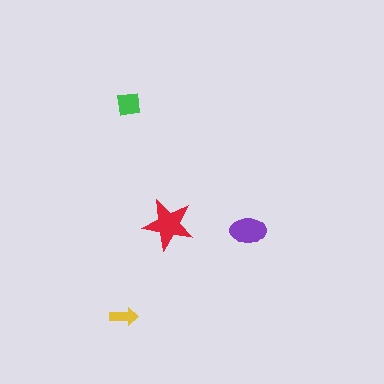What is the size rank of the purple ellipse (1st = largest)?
2nd.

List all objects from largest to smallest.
The red star, the purple ellipse, the green square, the yellow arrow.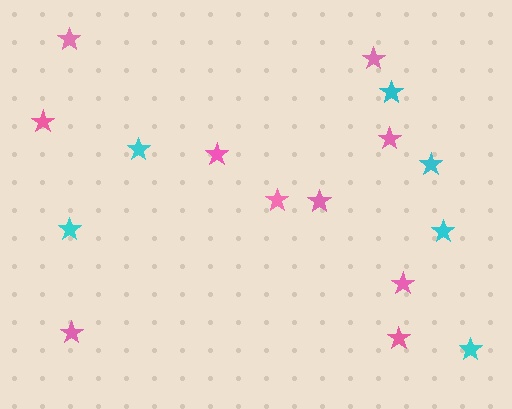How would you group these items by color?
There are 2 groups: one group of cyan stars (6) and one group of pink stars (10).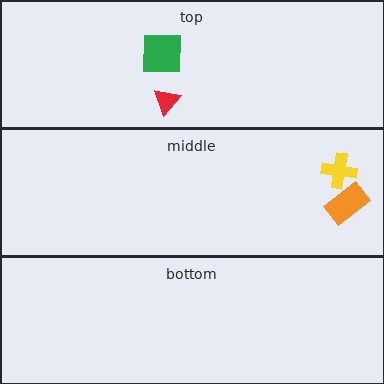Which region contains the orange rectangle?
The middle region.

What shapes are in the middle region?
The yellow cross, the orange rectangle.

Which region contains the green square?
The top region.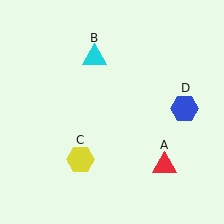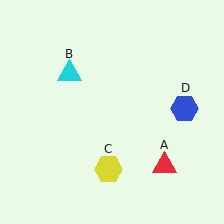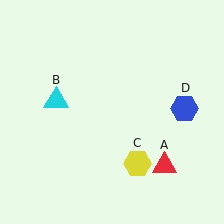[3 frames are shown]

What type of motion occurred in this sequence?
The cyan triangle (object B), yellow hexagon (object C) rotated counterclockwise around the center of the scene.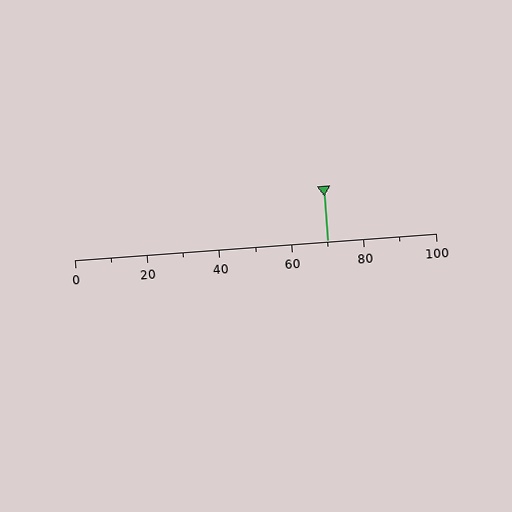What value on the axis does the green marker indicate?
The marker indicates approximately 70.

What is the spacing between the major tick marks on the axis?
The major ticks are spaced 20 apart.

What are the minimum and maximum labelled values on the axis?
The axis runs from 0 to 100.